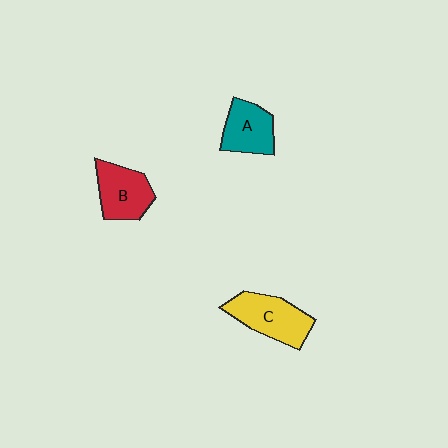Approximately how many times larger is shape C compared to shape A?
Approximately 1.3 times.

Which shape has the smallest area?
Shape A (teal).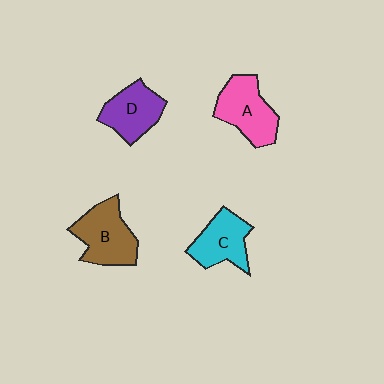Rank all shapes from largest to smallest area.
From largest to smallest: B (brown), A (pink), D (purple), C (cyan).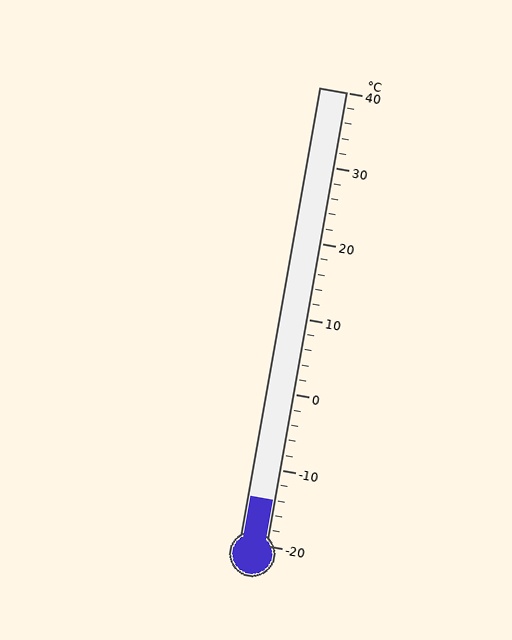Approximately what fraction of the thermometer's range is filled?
The thermometer is filled to approximately 10% of its range.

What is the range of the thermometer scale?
The thermometer scale ranges from -20°C to 40°C.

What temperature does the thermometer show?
The thermometer shows approximately -14°C.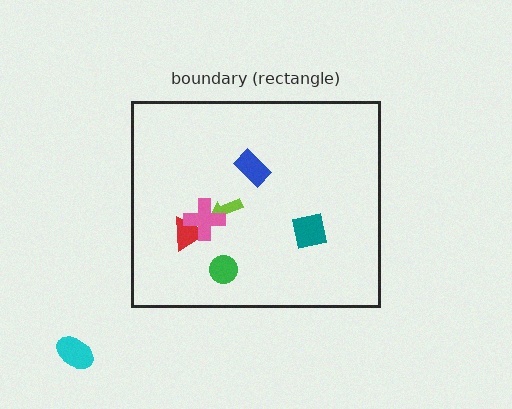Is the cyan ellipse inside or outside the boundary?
Outside.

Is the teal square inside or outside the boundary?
Inside.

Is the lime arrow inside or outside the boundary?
Inside.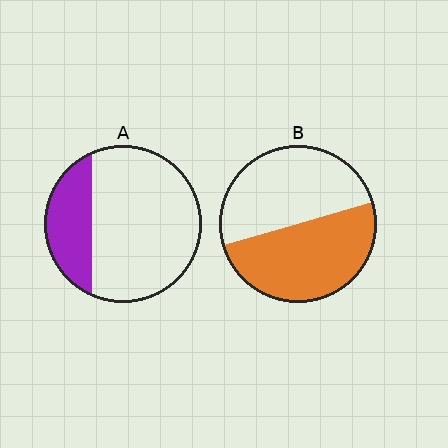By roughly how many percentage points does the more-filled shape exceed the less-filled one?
By roughly 25 percentage points (B over A).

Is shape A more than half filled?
No.